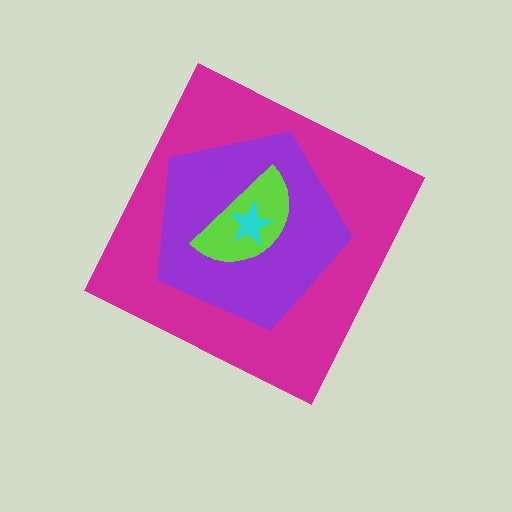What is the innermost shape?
The cyan star.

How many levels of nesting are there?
4.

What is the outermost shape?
The magenta diamond.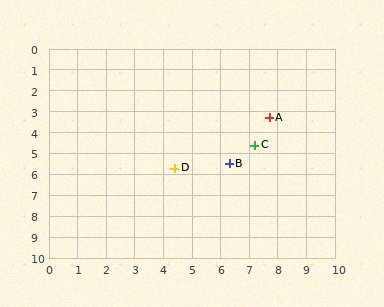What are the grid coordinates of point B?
Point B is at approximately (6.3, 5.5).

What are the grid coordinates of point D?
Point D is at approximately (4.4, 5.7).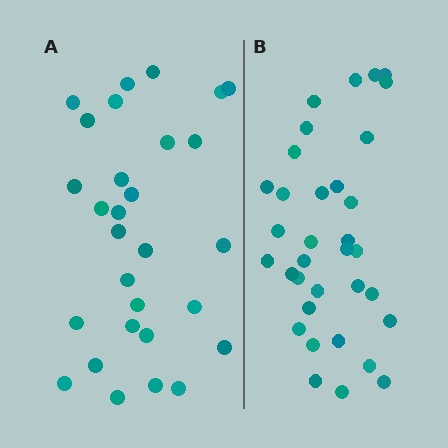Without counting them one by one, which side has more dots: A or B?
Region B (the right region) has more dots.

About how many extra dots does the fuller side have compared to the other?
Region B has about 5 more dots than region A.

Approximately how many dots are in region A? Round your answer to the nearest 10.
About 30 dots. (The exact count is 29, which rounds to 30.)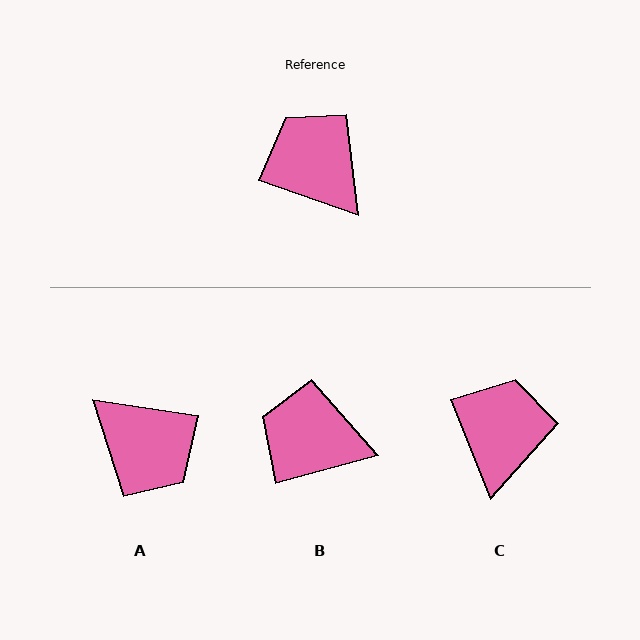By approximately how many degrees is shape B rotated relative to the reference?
Approximately 35 degrees counter-clockwise.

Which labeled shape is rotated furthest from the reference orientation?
A, about 169 degrees away.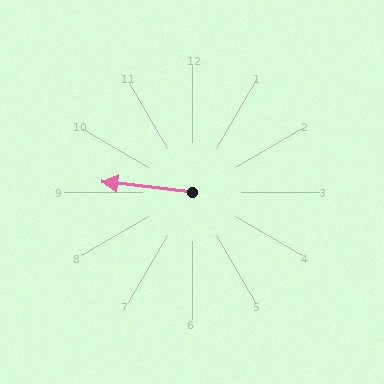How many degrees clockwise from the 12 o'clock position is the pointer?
Approximately 277 degrees.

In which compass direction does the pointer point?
West.